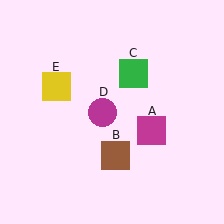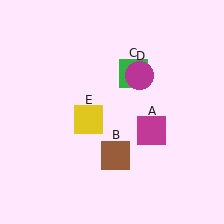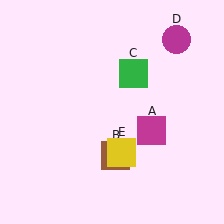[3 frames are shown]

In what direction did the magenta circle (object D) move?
The magenta circle (object D) moved up and to the right.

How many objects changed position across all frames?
2 objects changed position: magenta circle (object D), yellow square (object E).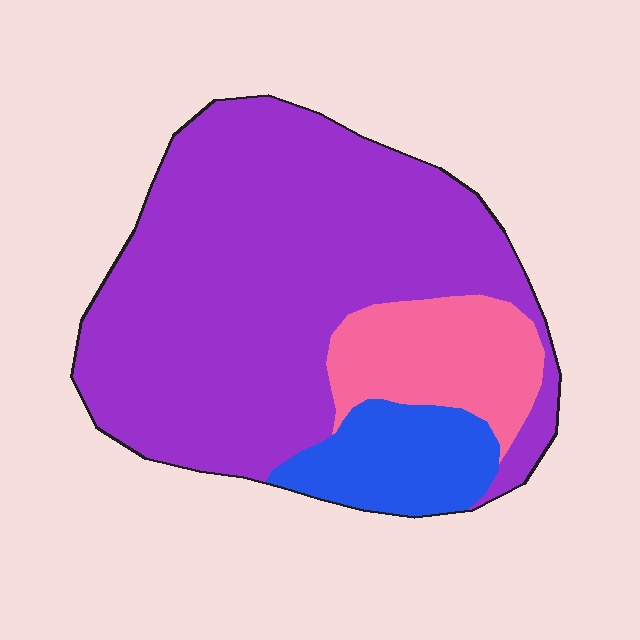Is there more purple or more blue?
Purple.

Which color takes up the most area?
Purple, at roughly 70%.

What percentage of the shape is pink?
Pink covers 15% of the shape.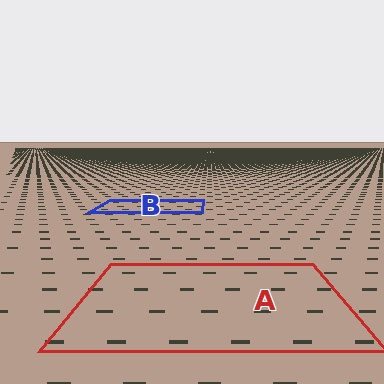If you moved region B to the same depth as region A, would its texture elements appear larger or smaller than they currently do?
They would appear larger. At a closer depth, the same texture elements are projected at a bigger on-screen size.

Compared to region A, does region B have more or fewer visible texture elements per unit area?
Region B has more texture elements per unit area — they are packed more densely because it is farther away.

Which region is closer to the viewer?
Region A is closer. The texture elements there are larger and more spread out.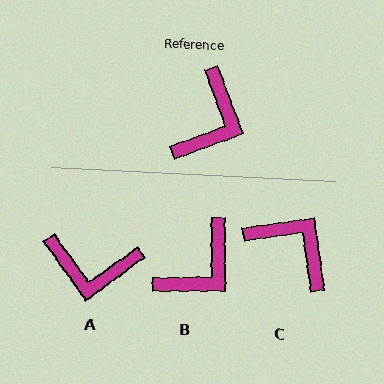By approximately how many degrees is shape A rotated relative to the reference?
Approximately 74 degrees clockwise.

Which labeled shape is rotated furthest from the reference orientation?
C, about 77 degrees away.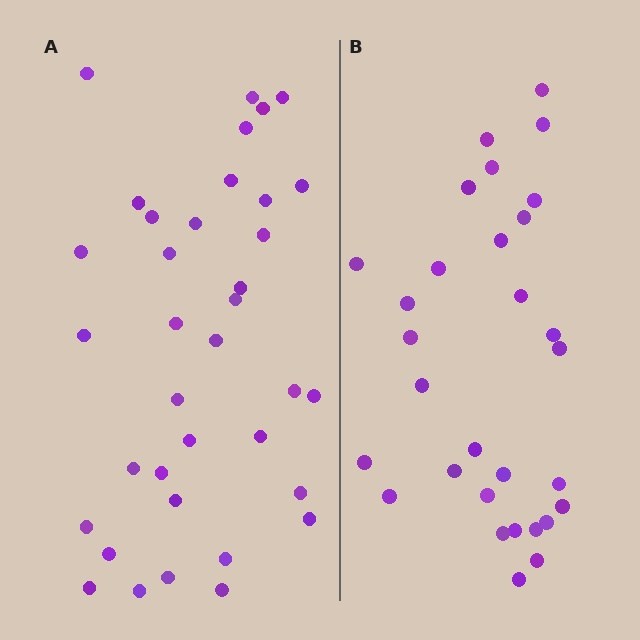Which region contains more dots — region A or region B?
Region A (the left region) has more dots.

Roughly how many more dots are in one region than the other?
Region A has about 6 more dots than region B.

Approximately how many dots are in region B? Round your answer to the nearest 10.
About 30 dots.